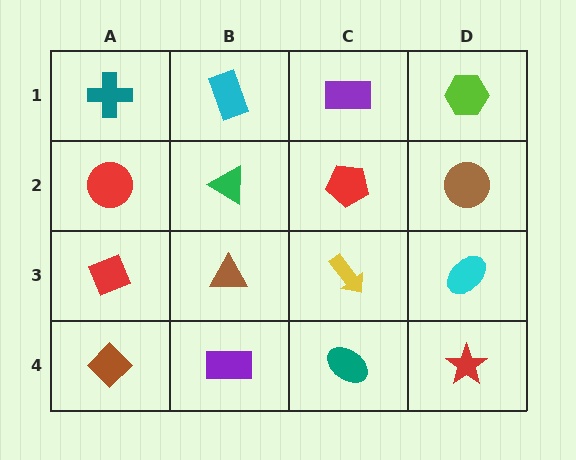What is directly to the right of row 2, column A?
A green triangle.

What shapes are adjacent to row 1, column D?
A brown circle (row 2, column D), a purple rectangle (row 1, column C).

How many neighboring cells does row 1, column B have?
3.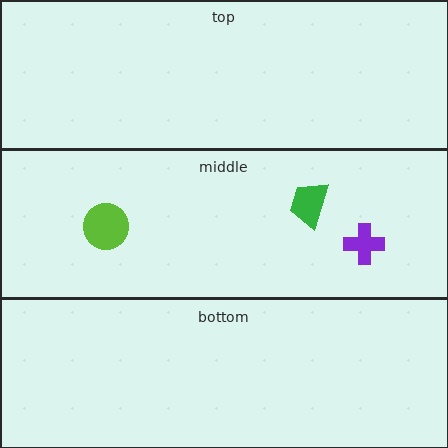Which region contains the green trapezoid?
The middle region.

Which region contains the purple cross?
The middle region.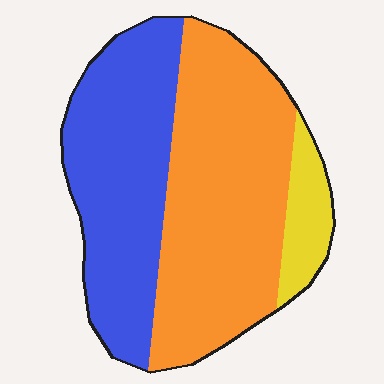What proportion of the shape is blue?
Blue takes up about two fifths (2/5) of the shape.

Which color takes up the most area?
Orange, at roughly 50%.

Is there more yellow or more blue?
Blue.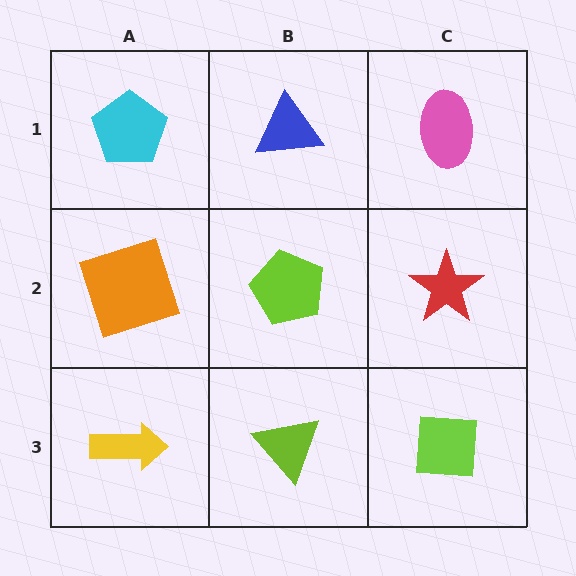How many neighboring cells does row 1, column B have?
3.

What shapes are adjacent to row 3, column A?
An orange square (row 2, column A), a lime triangle (row 3, column B).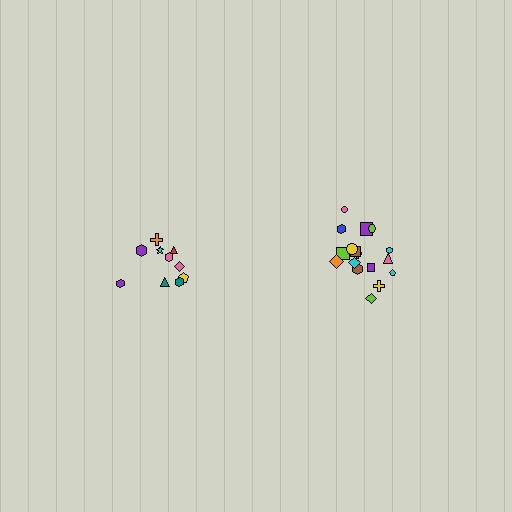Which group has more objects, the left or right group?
The right group.